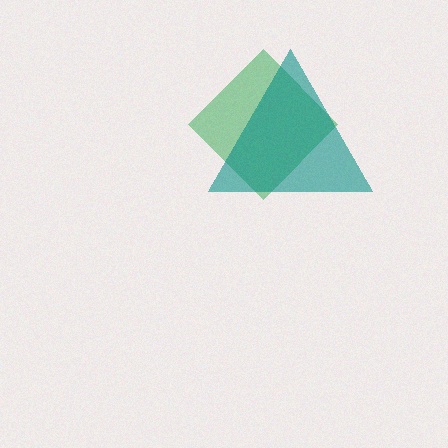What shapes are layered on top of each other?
The layered shapes are: a green diamond, a teal triangle.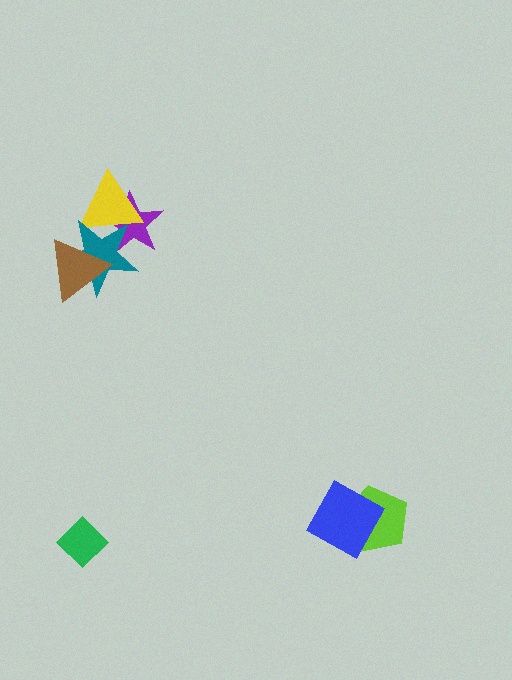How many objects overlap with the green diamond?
0 objects overlap with the green diamond.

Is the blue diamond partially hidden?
No, no other shape covers it.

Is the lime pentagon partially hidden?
Yes, it is partially covered by another shape.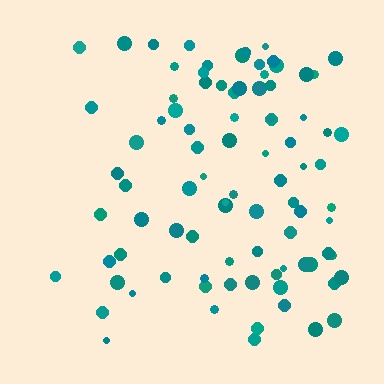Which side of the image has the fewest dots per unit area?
The left.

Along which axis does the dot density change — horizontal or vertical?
Horizontal.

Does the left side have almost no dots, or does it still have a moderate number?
Still a moderate number, just noticeably fewer than the right.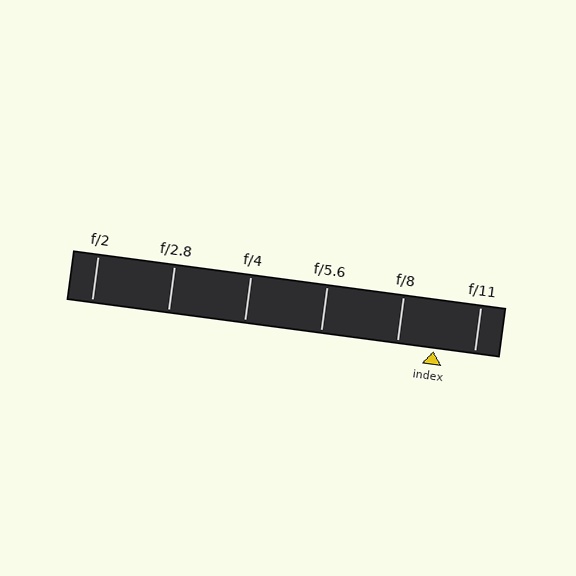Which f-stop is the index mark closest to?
The index mark is closest to f/8.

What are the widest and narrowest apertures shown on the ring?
The widest aperture shown is f/2 and the narrowest is f/11.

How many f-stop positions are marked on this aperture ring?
There are 6 f-stop positions marked.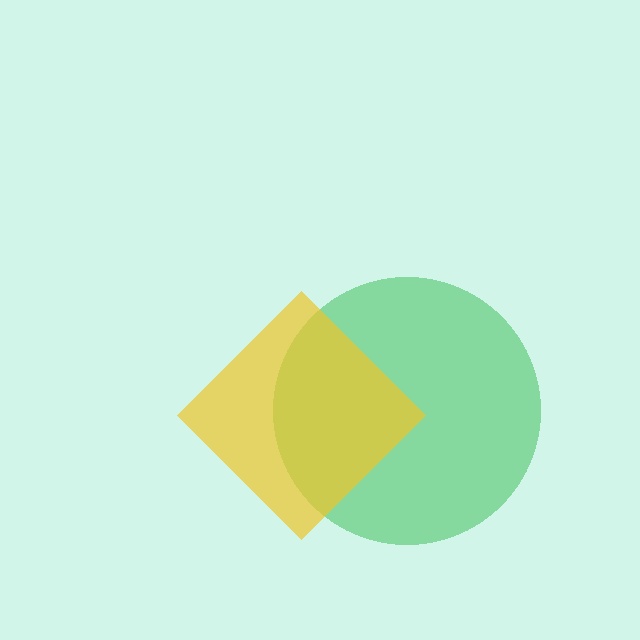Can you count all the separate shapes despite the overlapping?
Yes, there are 2 separate shapes.